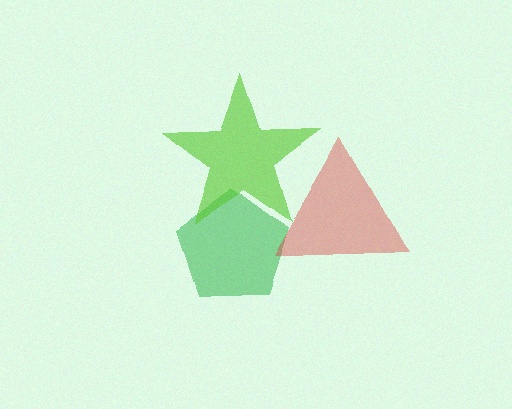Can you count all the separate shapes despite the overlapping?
Yes, there are 3 separate shapes.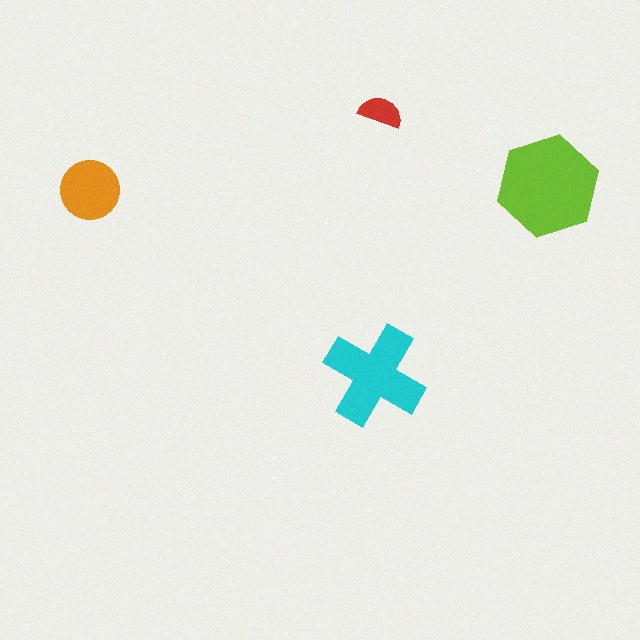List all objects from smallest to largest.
The red semicircle, the orange circle, the cyan cross, the lime hexagon.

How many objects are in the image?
There are 4 objects in the image.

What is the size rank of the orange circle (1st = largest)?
3rd.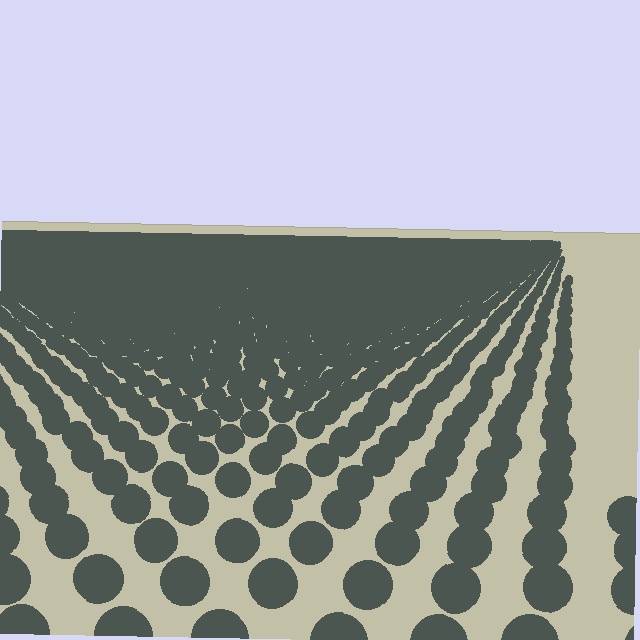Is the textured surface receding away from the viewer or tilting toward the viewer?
The surface is receding away from the viewer. Texture elements get smaller and denser toward the top.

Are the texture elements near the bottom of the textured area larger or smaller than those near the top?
Larger. Near the bottom, elements are closer to the viewer and appear at a bigger on-screen size.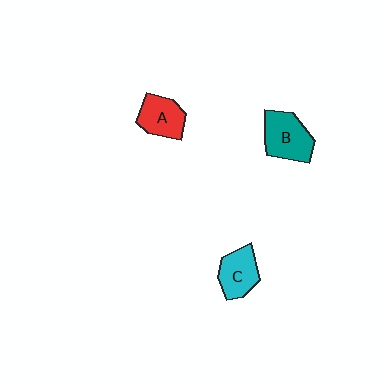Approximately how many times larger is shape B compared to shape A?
Approximately 1.2 times.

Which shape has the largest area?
Shape B (teal).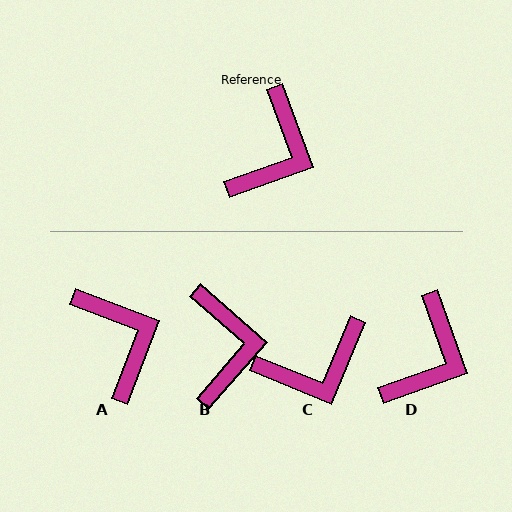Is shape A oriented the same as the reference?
No, it is off by about 49 degrees.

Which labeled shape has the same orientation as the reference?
D.